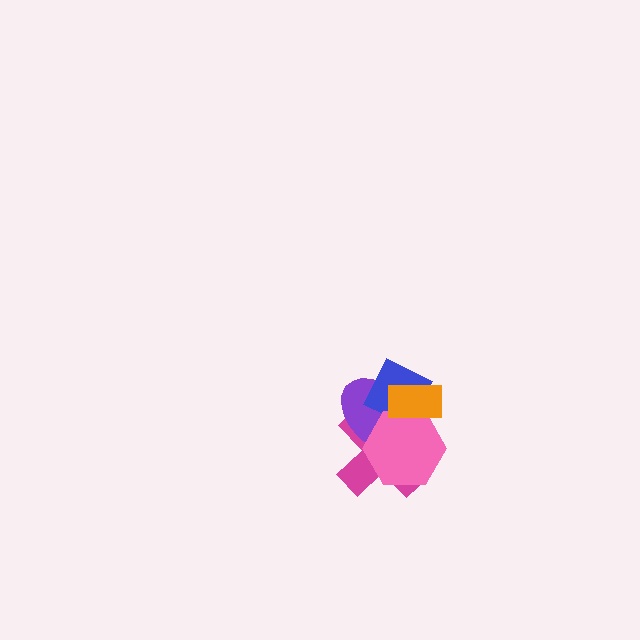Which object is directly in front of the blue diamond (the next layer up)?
The pink hexagon is directly in front of the blue diamond.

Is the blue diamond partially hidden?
Yes, it is partially covered by another shape.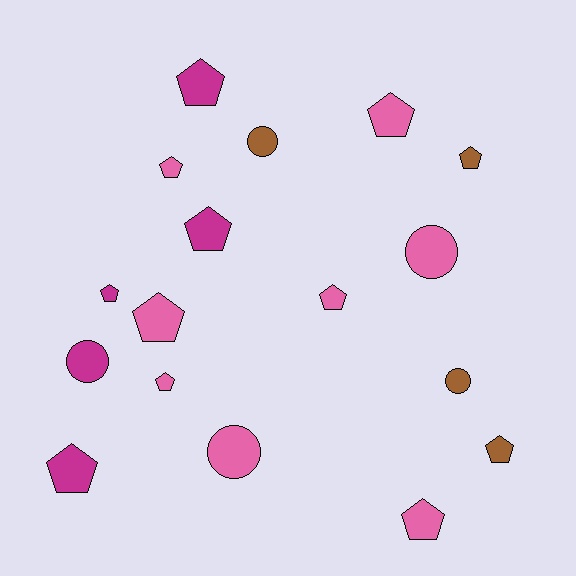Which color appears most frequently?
Pink, with 8 objects.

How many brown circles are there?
There are 2 brown circles.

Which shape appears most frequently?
Pentagon, with 12 objects.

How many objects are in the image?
There are 17 objects.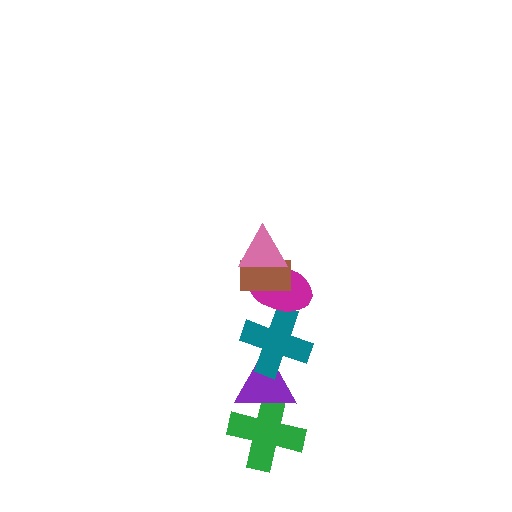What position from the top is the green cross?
The green cross is 6th from the top.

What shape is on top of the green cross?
The purple triangle is on top of the green cross.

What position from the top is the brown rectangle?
The brown rectangle is 2nd from the top.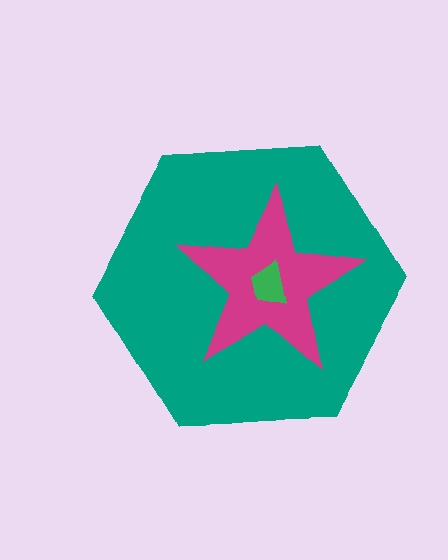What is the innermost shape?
The green trapezoid.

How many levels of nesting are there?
3.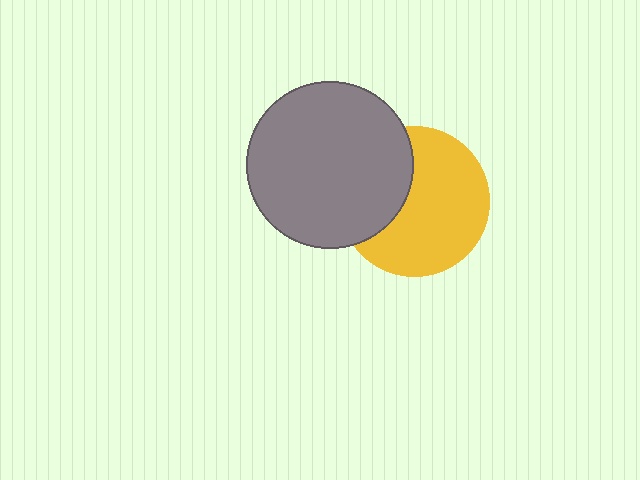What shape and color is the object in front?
The object in front is a gray circle.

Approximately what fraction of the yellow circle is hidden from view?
Roughly 34% of the yellow circle is hidden behind the gray circle.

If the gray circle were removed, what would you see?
You would see the complete yellow circle.